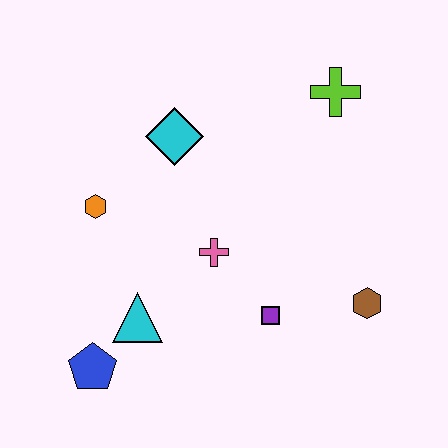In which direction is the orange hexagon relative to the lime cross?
The orange hexagon is to the left of the lime cross.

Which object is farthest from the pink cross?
The lime cross is farthest from the pink cross.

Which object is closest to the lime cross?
The cyan diamond is closest to the lime cross.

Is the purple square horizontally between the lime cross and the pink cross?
Yes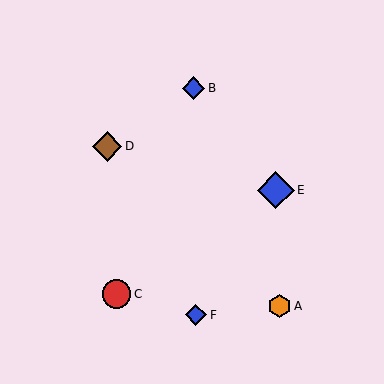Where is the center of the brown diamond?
The center of the brown diamond is at (107, 146).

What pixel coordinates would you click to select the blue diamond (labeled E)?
Click at (276, 190) to select the blue diamond E.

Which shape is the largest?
The blue diamond (labeled E) is the largest.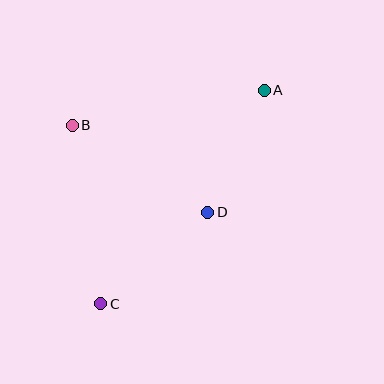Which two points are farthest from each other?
Points A and C are farthest from each other.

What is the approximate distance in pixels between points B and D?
The distance between B and D is approximately 161 pixels.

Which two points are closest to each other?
Points A and D are closest to each other.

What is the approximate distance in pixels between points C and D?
The distance between C and D is approximately 141 pixels.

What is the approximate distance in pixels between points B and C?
The distance between B and C is approximately 181 pixels.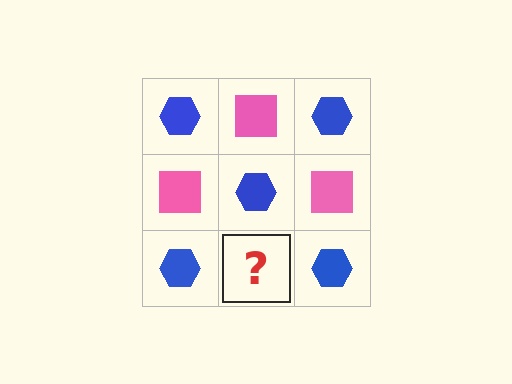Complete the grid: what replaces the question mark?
The question mark should be replaced with a pink square.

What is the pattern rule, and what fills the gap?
The rule is that it alternates blue hexagon and pink square in a checkerboard pattern. The gap should be filled with a pink square.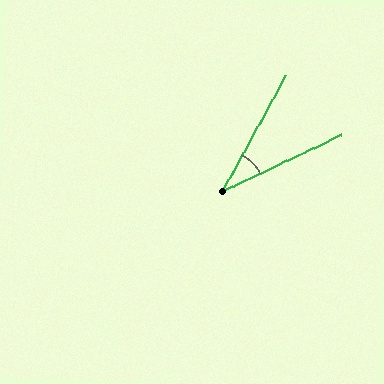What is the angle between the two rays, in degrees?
Approximately 36 degrees.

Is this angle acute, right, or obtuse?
It is acute.